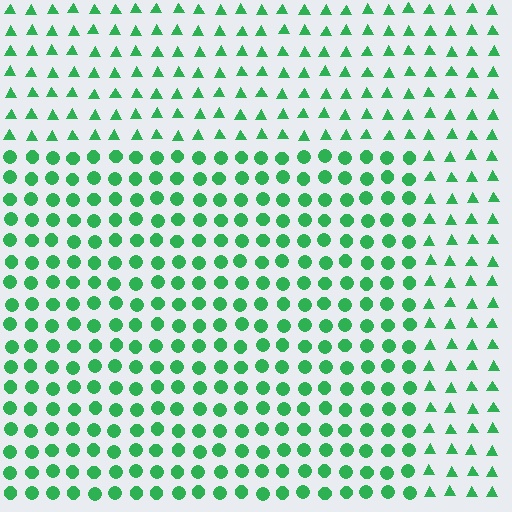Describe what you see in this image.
The image is filled with small green elements arranged in a uniform grid. A rectangle-shaped region contains circles, while the surrounding area contains triangles. The boundary is defined purely by the change in element shape.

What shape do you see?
I see a rectangle.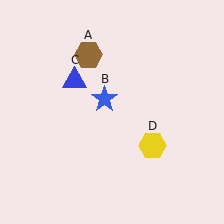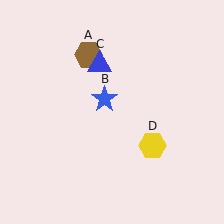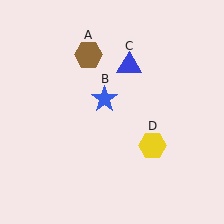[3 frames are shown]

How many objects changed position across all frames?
1 object changed position: blue triangle (object C).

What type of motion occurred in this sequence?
The blue triangle (object C) rotated clockwise around the center of the scene.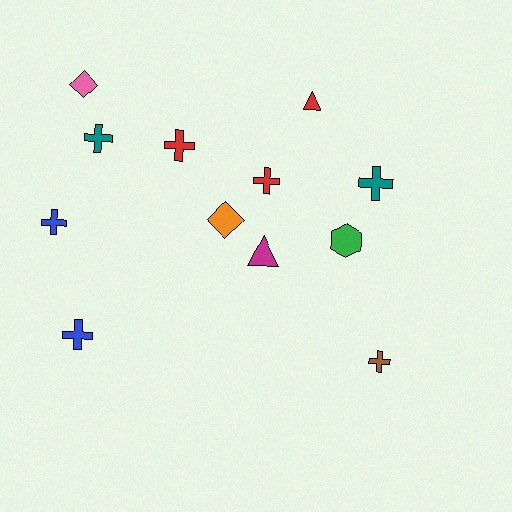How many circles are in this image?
There are no circles.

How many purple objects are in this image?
There are no purple objects.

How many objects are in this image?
There are 12 objects.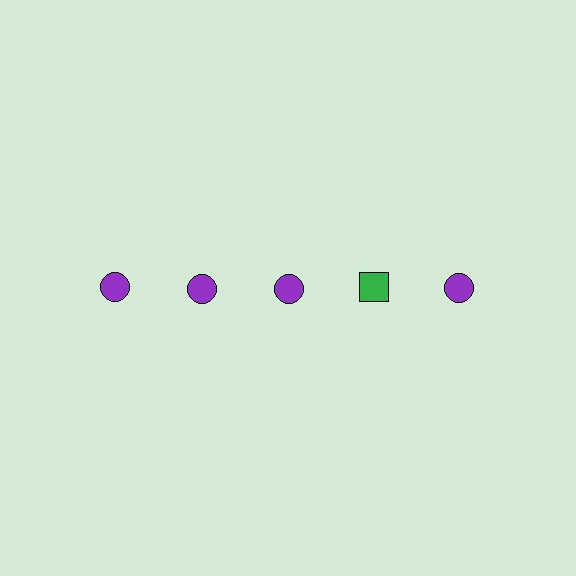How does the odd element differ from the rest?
It differs in both color (green instead of purple) and shape (square instead of circle).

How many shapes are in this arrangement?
There are 5 shapes arranged in a grid pattern.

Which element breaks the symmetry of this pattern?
The green square in the top row, second from right column breaks the symmetry. All other shapes are purple circles.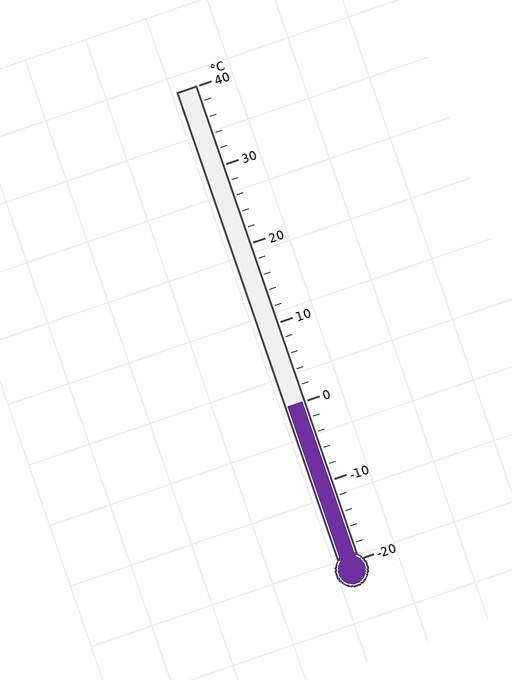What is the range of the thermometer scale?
The thermometer scale ranges from -20°C to 40°C.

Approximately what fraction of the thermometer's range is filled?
The thermometer is filled to approximately 35% of its range.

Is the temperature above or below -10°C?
The temperature is above -10°C.